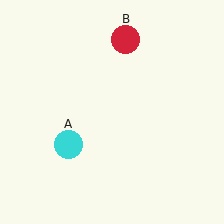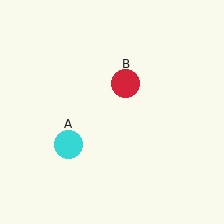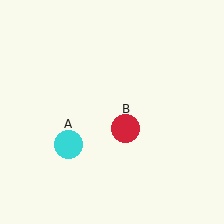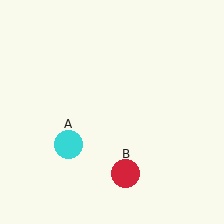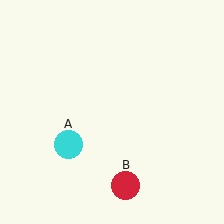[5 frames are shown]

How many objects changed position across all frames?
1 object changed position: red circle (object B).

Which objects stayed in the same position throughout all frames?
Cyan circle (object A) remained stationary.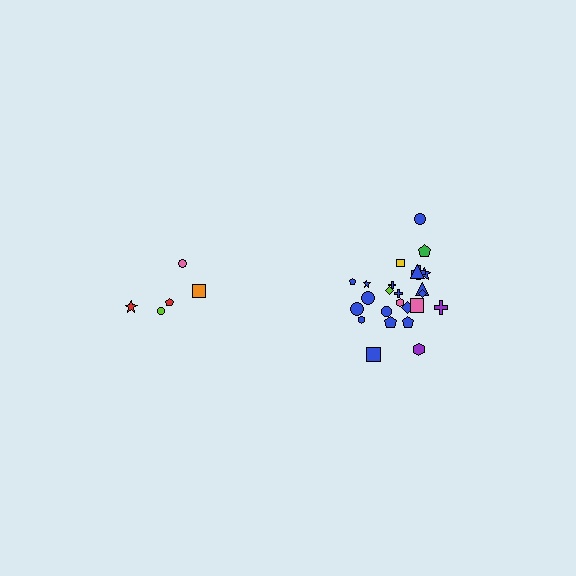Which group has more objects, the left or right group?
The right group.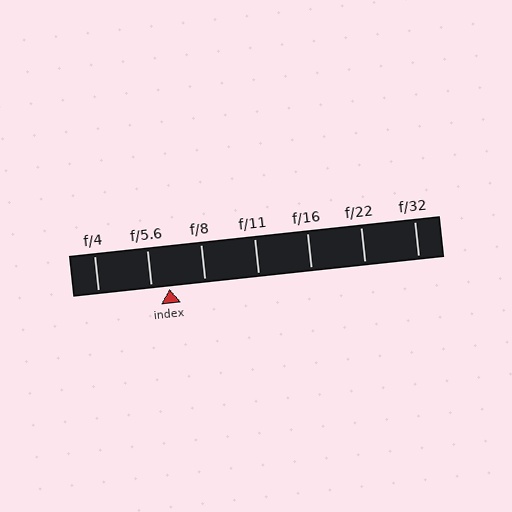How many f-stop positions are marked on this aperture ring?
There are 7 f-stop positions marked.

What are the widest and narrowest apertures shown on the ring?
The widest aperture shown is f/4 and the narrowest is f/32.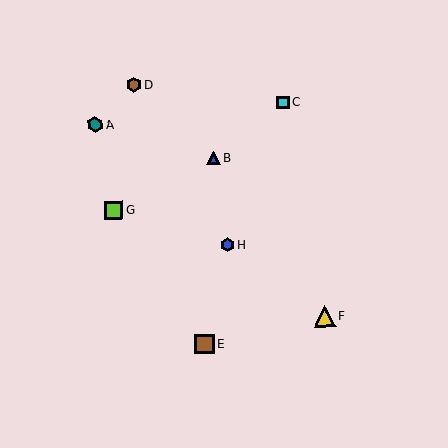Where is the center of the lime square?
The center of the lime square is at (113, 210).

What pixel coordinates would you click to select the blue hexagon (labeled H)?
Click at (228, 245) to select the blue hexagon H.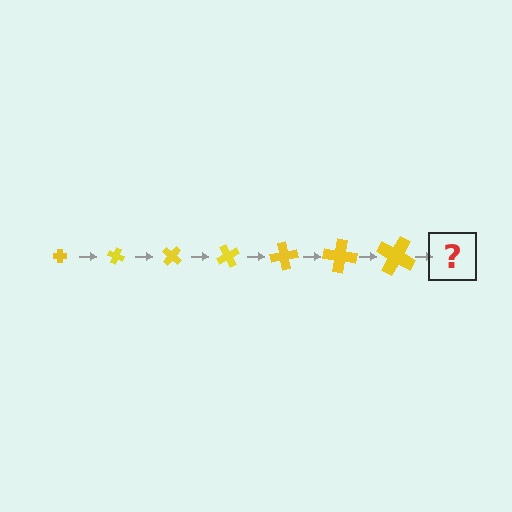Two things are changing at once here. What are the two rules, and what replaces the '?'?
The two rules are that the cross grows larger each step and it rotates 20 degrees each step. The '?' should be a cross, larger than the previous one and rotated 140 degrees from the start.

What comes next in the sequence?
The next element should be a cross, larger than the previous one and rotated 140 degrees from the start.